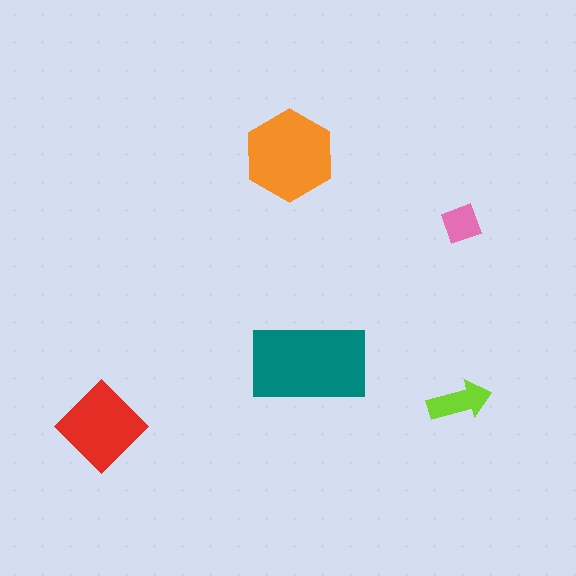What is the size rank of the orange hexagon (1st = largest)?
2nd.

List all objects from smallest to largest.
The pink square, the lime arrow, the red diamond, the orange hexagon, the teal rectangle.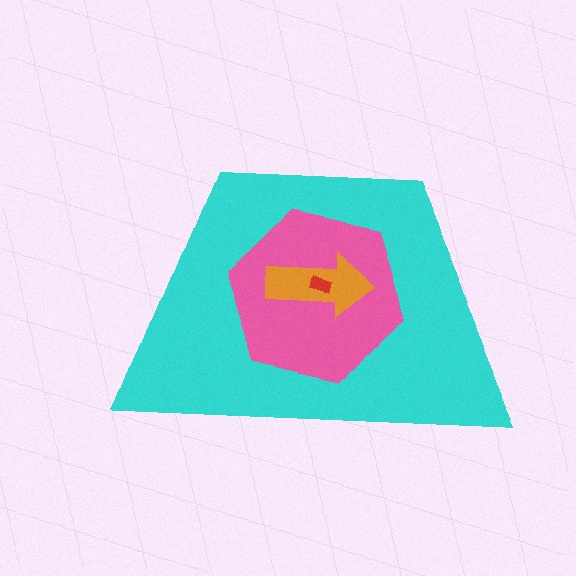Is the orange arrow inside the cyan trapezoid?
Yes.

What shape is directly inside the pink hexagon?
The orange arrow.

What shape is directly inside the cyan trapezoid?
The pink hexagon.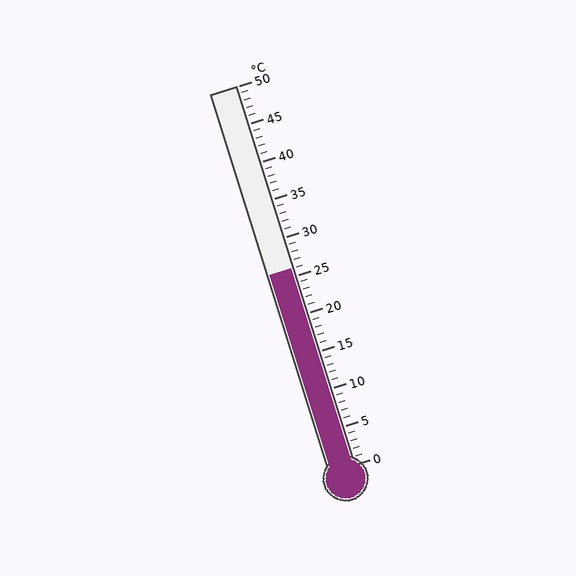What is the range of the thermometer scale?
The thermometer scale ranges from 0°C to 50°C.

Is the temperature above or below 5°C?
The temperature is above 5°C.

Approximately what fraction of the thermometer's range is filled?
The thermometer is filled to approximately 50% of its range.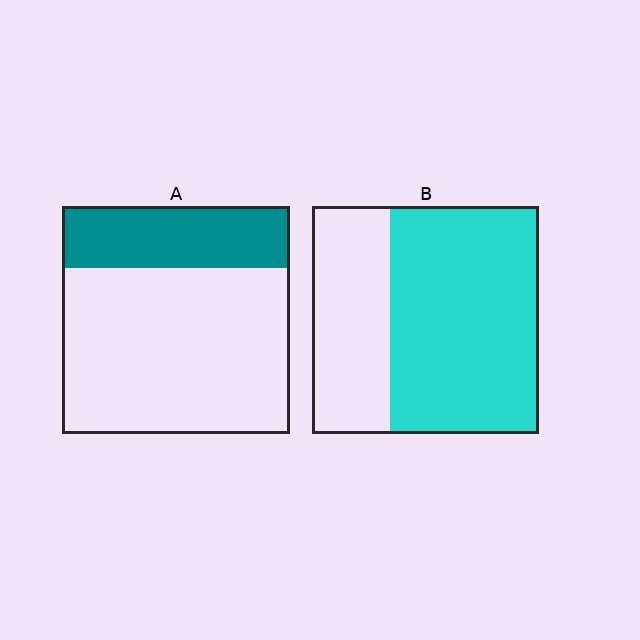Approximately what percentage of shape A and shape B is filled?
A is approximately 25% and B is approximately 65%.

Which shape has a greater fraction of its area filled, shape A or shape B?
Shape B.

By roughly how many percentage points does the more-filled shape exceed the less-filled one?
By roughly 40 percentage points (B over A).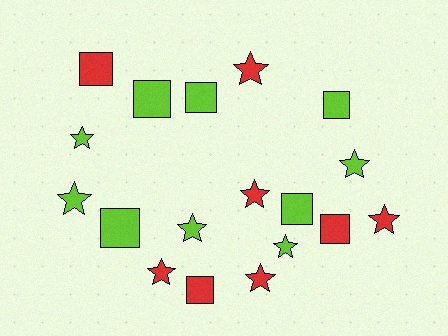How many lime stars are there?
There are 5 lime stars.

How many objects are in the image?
There are 18 objects.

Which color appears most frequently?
Lime, with 10 objects.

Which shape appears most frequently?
Star, with 10 objects.